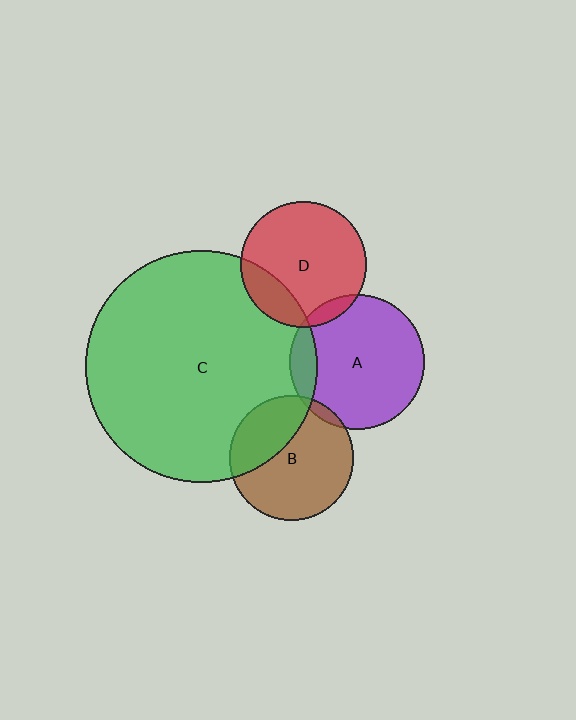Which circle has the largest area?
Circle C (green).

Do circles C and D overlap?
Yes.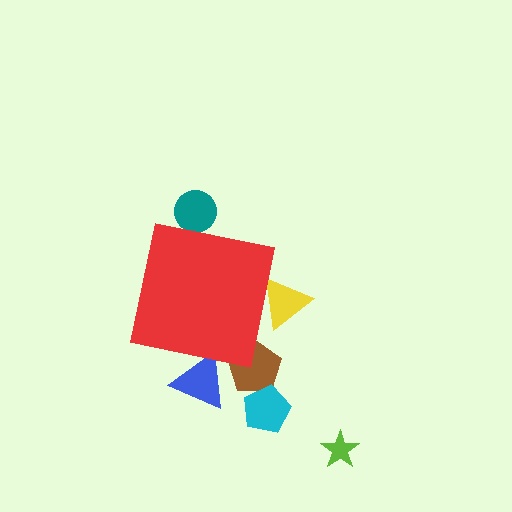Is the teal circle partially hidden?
Yes, the teal circle is partially hidden behind the red square.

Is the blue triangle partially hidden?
Yes, the blue triangle is partially hidden behind the red square.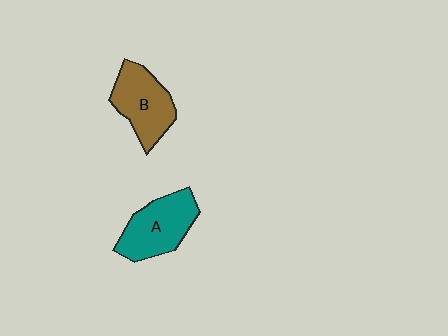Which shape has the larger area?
Shape A (teal).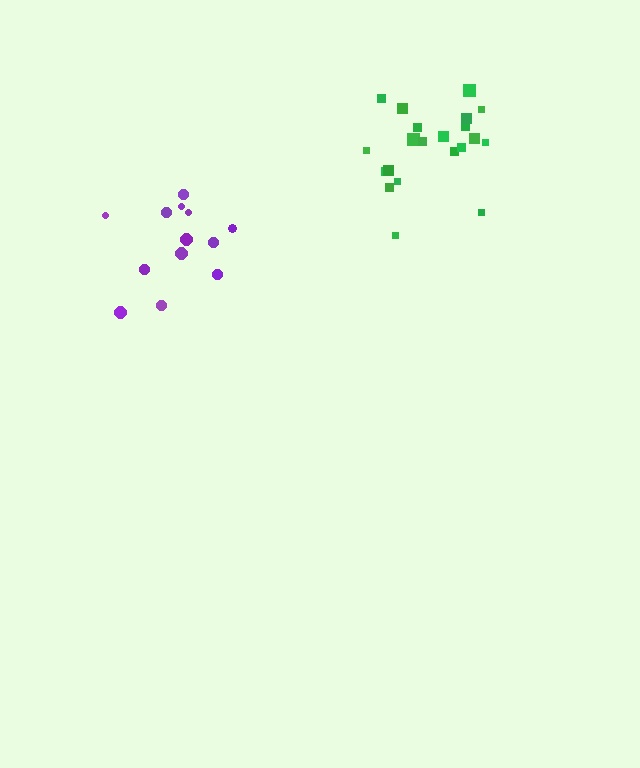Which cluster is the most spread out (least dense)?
Purple.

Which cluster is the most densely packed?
Green.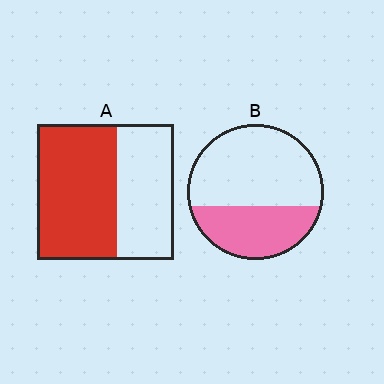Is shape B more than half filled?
No.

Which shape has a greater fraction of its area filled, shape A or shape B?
Shape A.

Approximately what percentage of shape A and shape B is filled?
A is approximately 60% and B is approximately 35%.